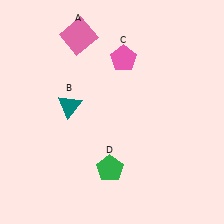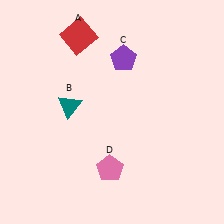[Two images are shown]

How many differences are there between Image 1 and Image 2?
There are 3 differences between the two images.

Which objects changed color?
A changed from pink to red. C changed from pink to purple. D changed from green to pink.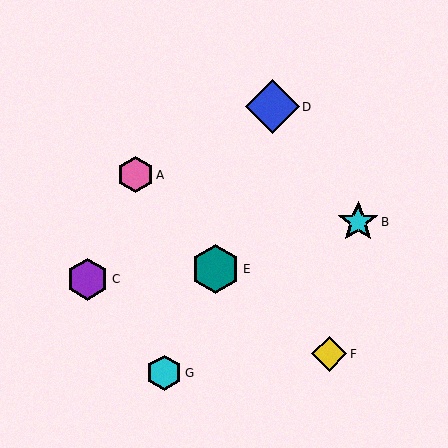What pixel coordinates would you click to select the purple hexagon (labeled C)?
Click at (88, 279) to select the purple hexagon C.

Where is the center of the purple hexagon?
The center of the purple hexagon is at (88, 279).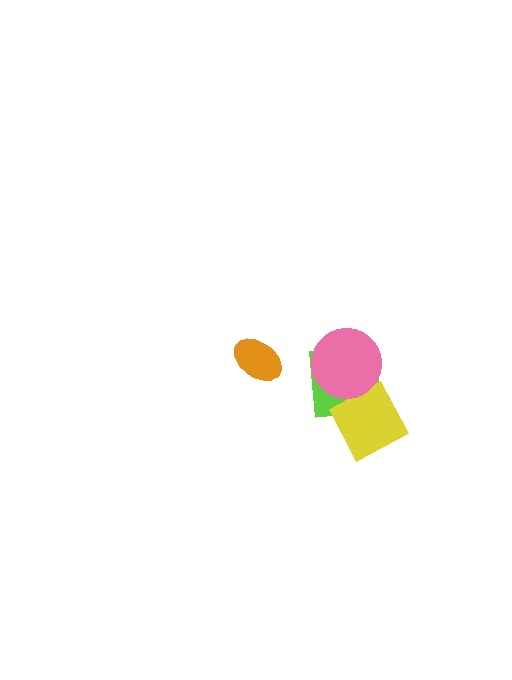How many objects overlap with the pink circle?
2 objects overlap with the pink circle.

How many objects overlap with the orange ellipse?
0 objects overlap with the orange ellipse.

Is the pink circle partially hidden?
No, no other shape covers it.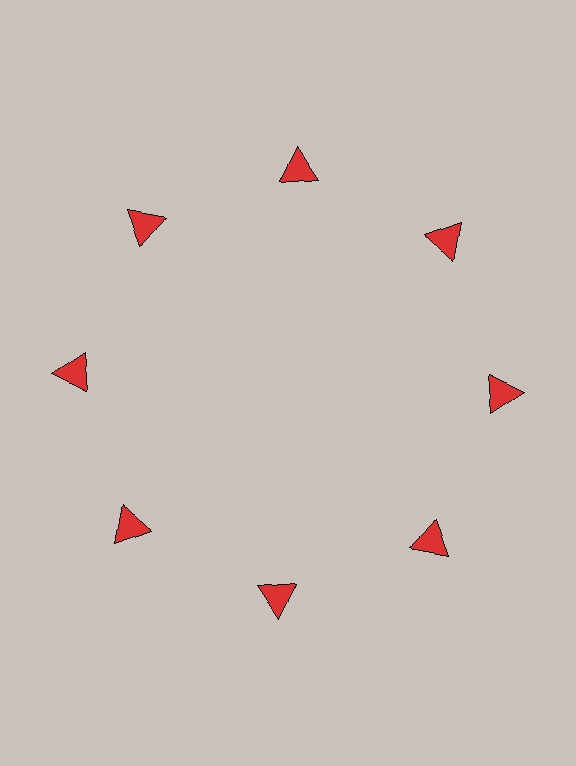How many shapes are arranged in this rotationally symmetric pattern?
There are 8 shapes, arranged in 8 groups of 1.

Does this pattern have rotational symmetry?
Yes, this pattern has 8-fold rotational symmetry. It looks the same after rotating 45 degrees around the center.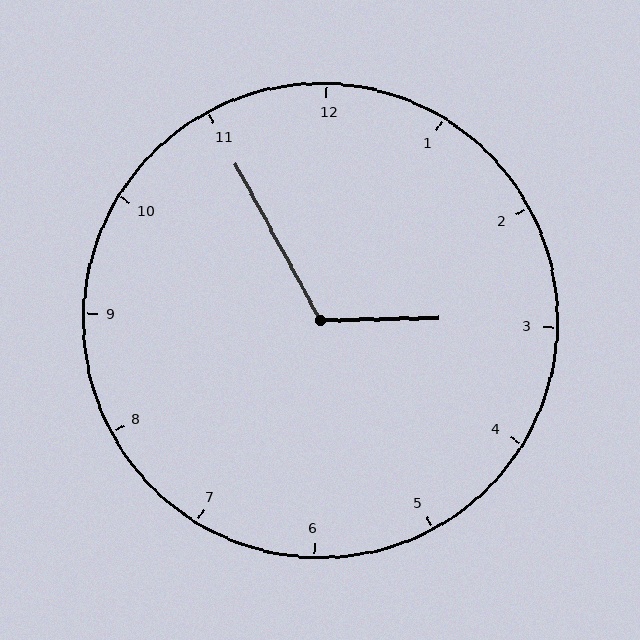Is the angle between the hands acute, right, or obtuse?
It is obtuse.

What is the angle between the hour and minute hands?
Approximately 118 degrees.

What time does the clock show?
2:55.